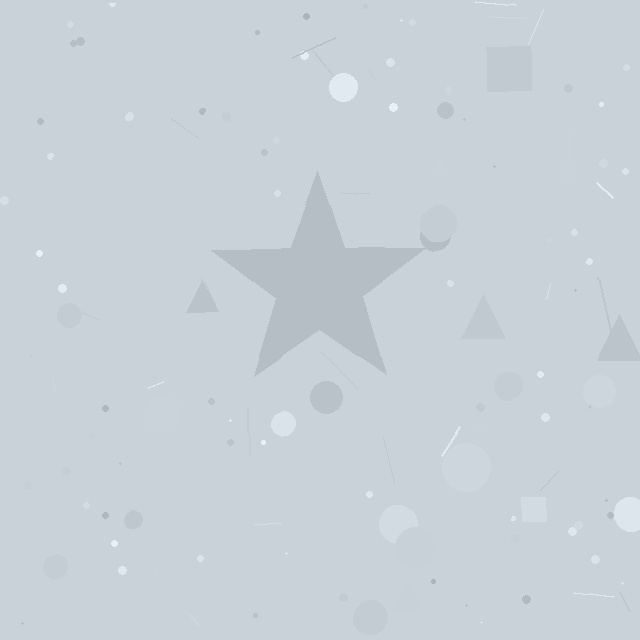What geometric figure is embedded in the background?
A star is embedded in the background.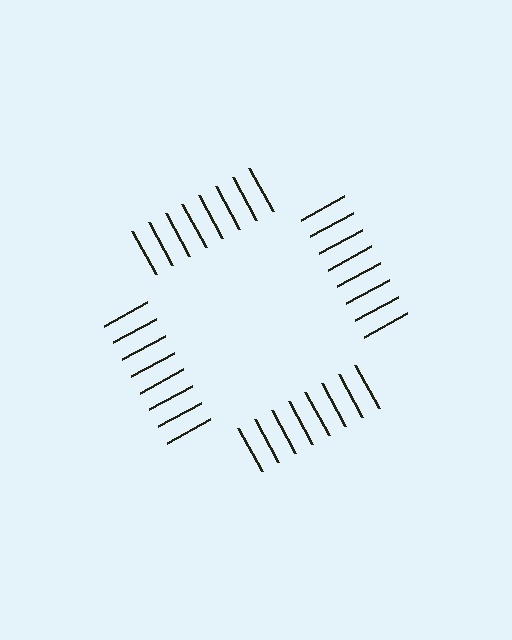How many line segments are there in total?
32 — 8 along each of the 4 edges.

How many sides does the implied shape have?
4 sides — the line-ends trace a square.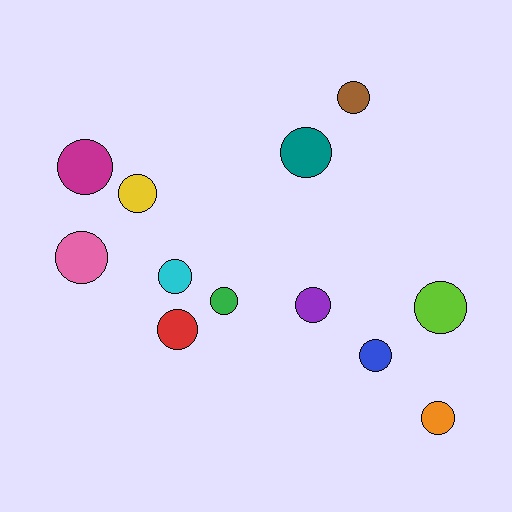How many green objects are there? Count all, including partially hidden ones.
There is 1 green object.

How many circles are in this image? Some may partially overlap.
There are 12 circles.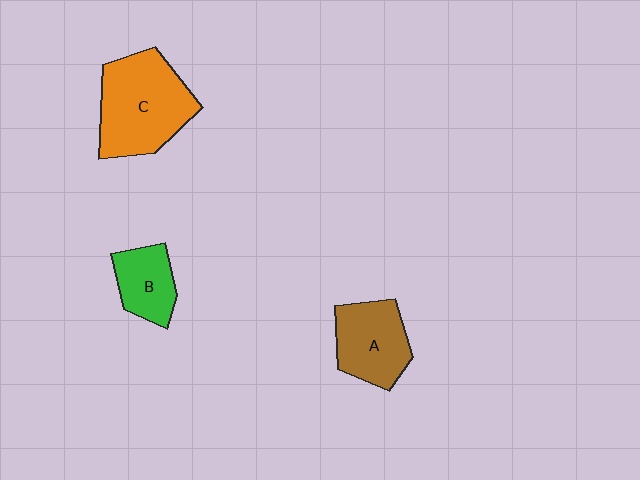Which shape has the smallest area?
Shape B (green).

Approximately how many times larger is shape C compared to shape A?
Approximately 1.5 times.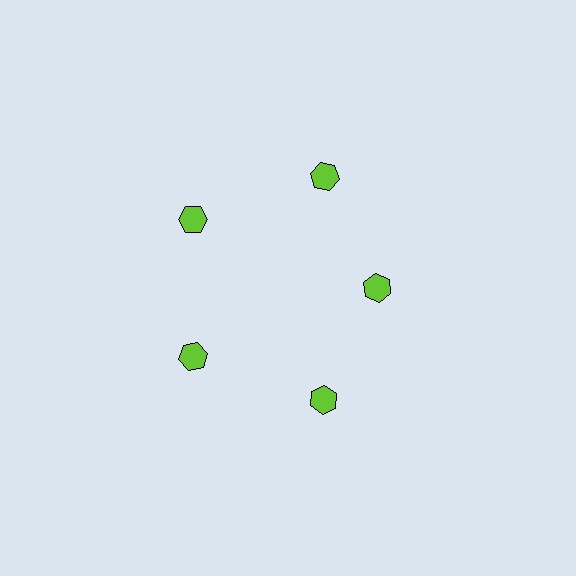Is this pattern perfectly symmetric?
No. The 5 lime hexagons are arranged in a ring, but one element near the 3 o'clock position is pulled inward toward the center, breaking the 5-fold rotational symmetry.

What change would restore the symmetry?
The symmetry would be restored by moving it outward, back onto the ring so that all 5 hexagons sit at equal angles and equal distance from the center.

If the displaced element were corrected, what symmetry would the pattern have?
It would have 5-fold rotational symmetry — the pattern would map onto itself every 72 degrees.